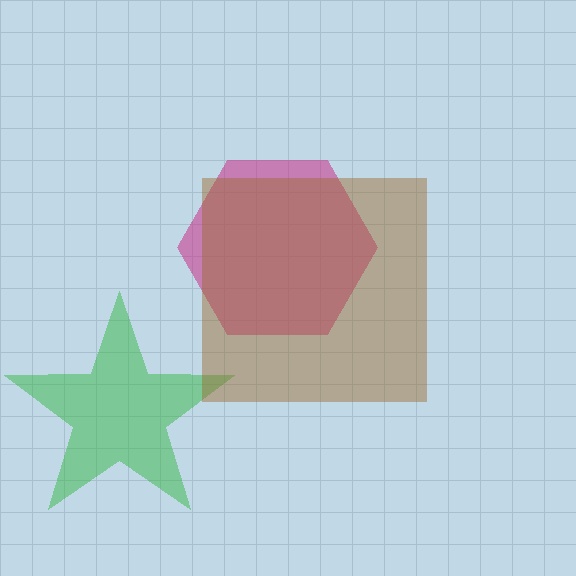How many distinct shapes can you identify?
There are 3 distinct shapes: a green star, a magenta hexagon, a brown square.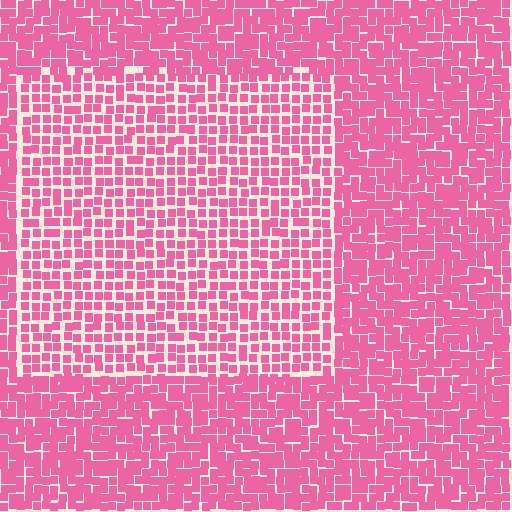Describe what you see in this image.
The image contains small pink elements arranged at two different densities. A rectangle-shaped region is visible where the elements are less densely packed than the surrounding area.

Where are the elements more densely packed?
The elements are more densely packed outside the rectangle boundary.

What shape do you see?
I see a rectangle.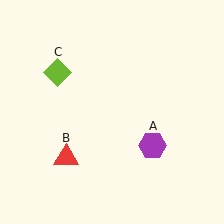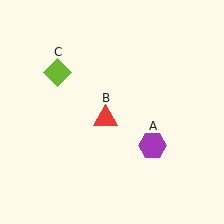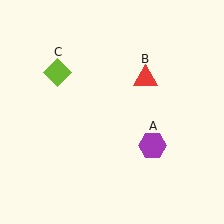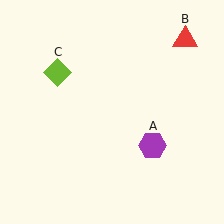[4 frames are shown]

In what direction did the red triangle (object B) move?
The red triangle (object B) moved up and to the right.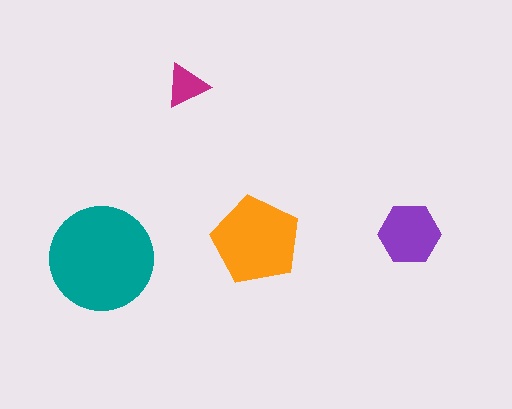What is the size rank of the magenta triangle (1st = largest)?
4th.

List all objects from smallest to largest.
The magenta triangle, the purple hexagon, the orange pentagon, the teal circle.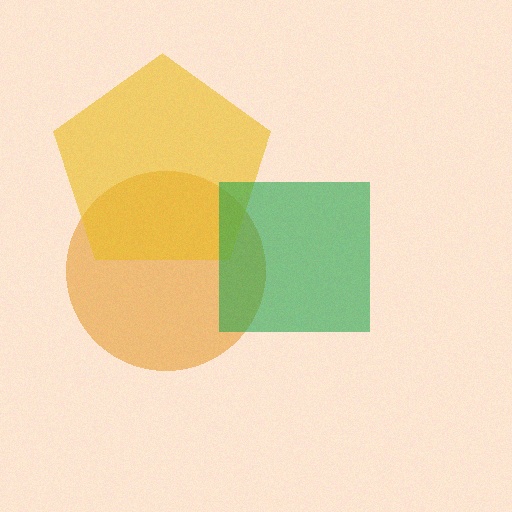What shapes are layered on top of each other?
The layered shapes are: an orange circle, a yellow pentagon, a green square.